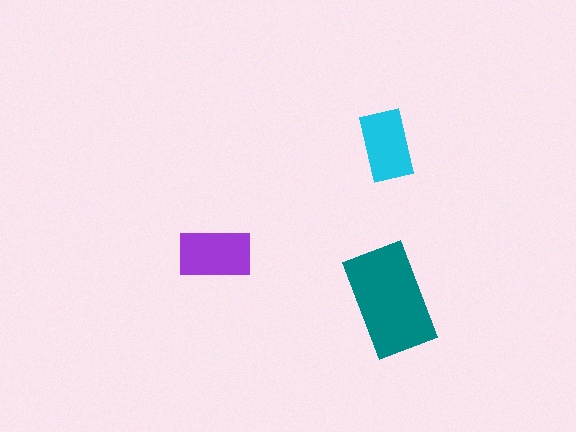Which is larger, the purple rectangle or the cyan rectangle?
The purple one.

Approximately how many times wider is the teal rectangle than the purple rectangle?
About 1.5 times wider.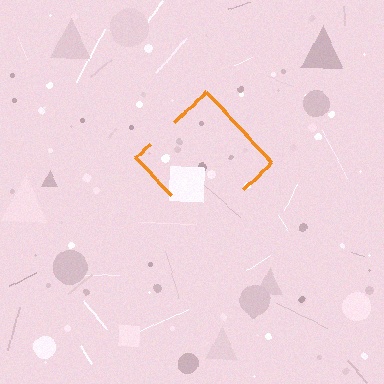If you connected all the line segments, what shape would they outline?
They would outline a diamond.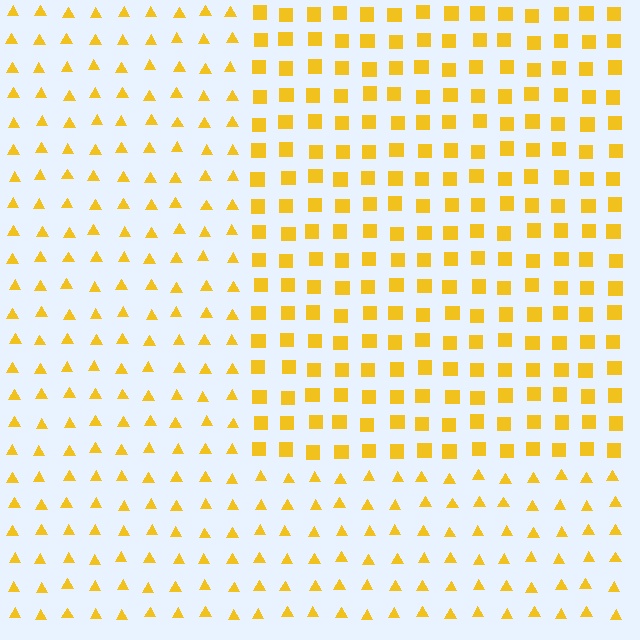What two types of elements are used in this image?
The image uses squares inside the rectangle region and triangles outside it.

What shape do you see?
I see a rectangle.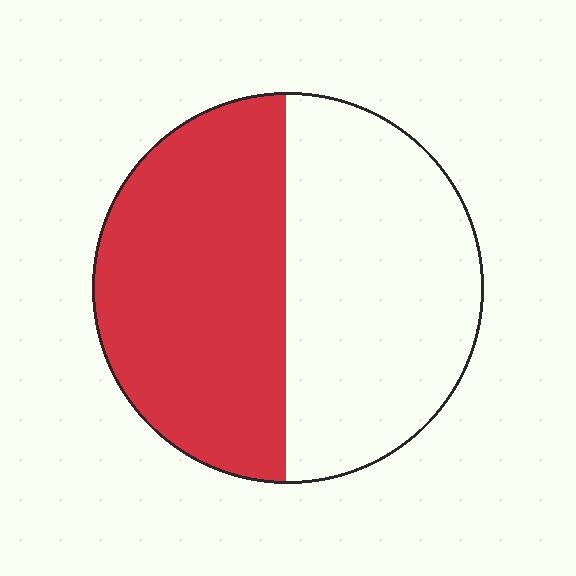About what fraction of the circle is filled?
About one half (1/2).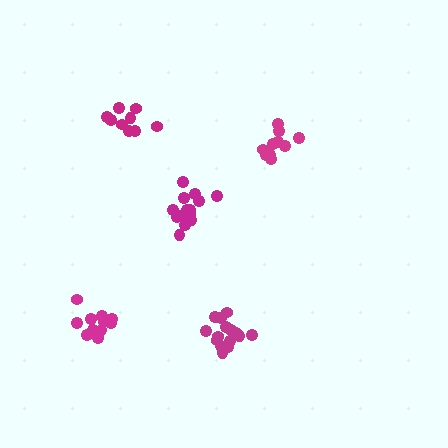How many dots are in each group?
Group 1: 11 dots, Group 2: 9 dots, Group 3: 10 dots, Group 4: 15 dots, Group 5: 15 dots (60 total).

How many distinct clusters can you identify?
There are 5 distinct clusters.